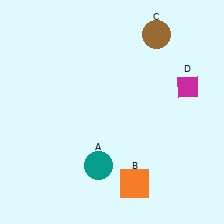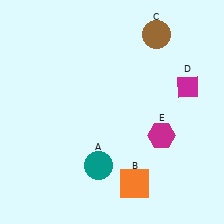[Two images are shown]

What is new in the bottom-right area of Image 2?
A magenta hexagon (E) was added in the bottom-right area of Image 2.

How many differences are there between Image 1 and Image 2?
There is 1 difference between the two images.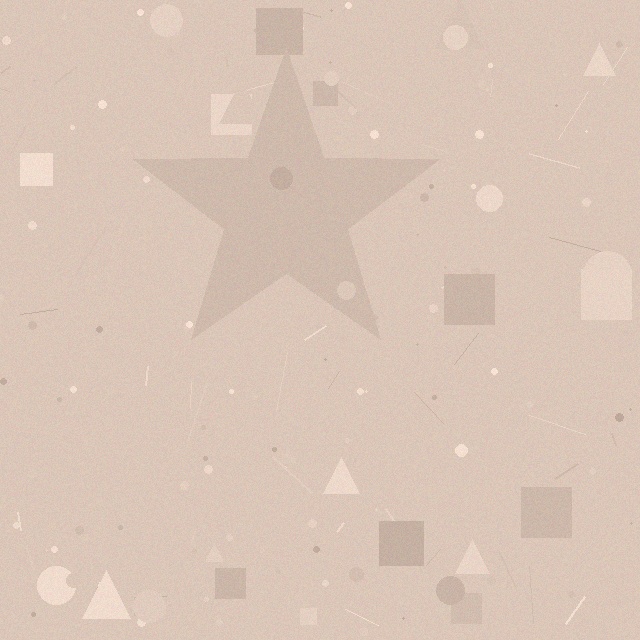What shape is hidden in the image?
A star is hidden in the image.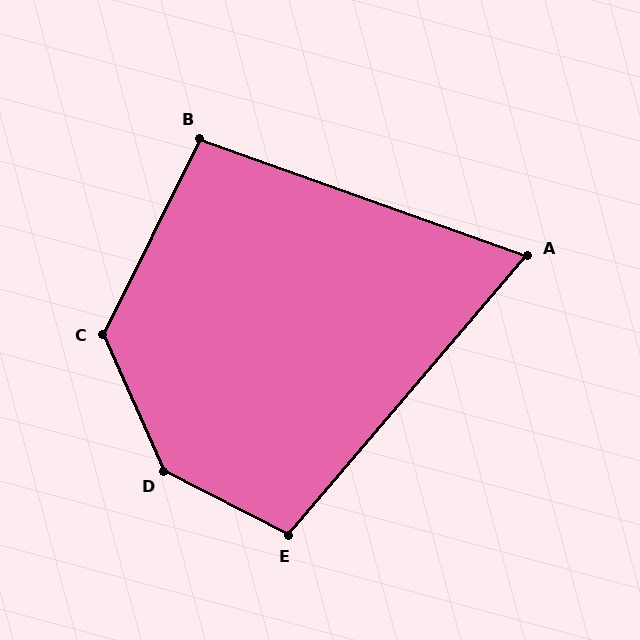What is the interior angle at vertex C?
Approximately 130 degrees (obtuse).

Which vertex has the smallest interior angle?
A, at approximately 69 degrees.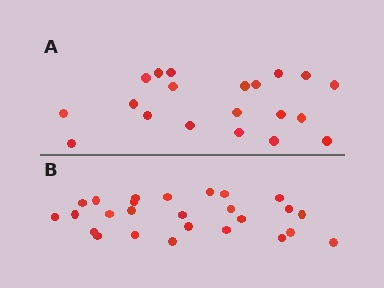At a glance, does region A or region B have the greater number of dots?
Region B (the bottom region) has more dots.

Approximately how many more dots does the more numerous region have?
Region B has about 6 more dots than region A.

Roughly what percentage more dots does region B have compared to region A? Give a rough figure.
About 30% more.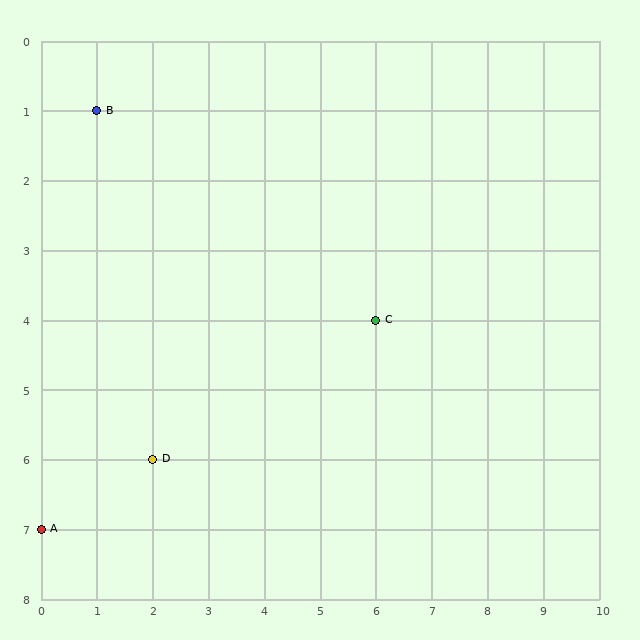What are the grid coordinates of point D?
Point D is at grid coordinates (2, 6).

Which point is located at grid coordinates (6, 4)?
Point C is at (6, 4).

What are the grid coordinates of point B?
Point B is at grid coordinates (1, 1).